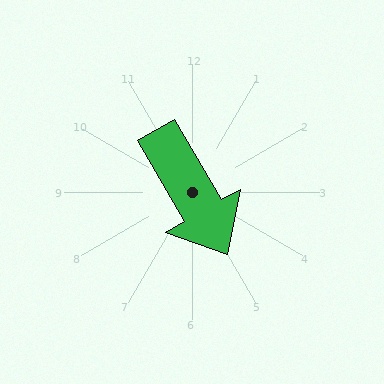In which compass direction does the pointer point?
Southeast.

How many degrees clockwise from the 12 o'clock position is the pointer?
Approximately 150 degrees.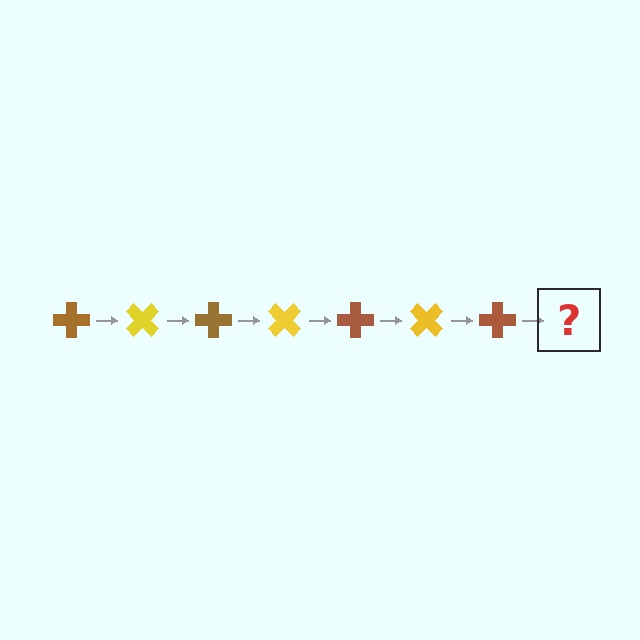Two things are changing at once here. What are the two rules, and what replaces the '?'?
The two rules are that it rotates 45 degrees each step and the color cycles through brown and yellow. The '?' should be a yellow cross, rotated 315 degrees from the start.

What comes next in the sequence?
The next element should be a yellow cross, rotated 315 degrees from the start.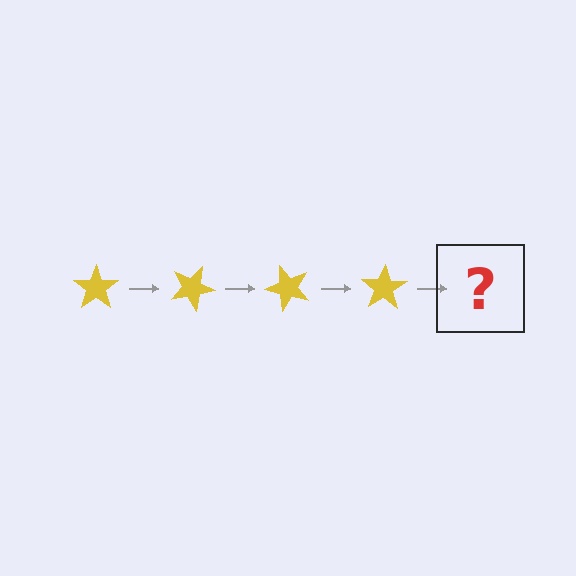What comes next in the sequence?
The next element should be a yellow star rotated 100 degrees.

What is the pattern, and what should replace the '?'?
The pattern is that the star rotates 25 degrees each step. The '?' should be a yellow star rotated 100 degrees.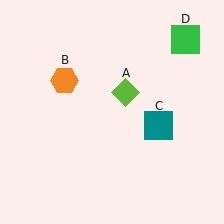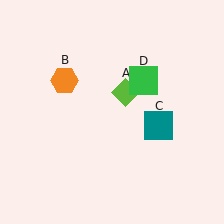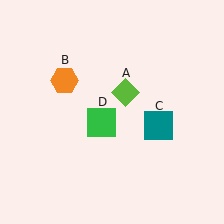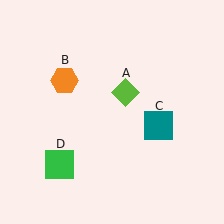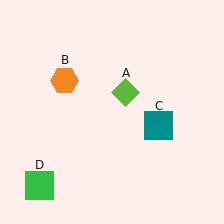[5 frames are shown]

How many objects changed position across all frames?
1 object changed position: green square (object D).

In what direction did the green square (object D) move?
The green square (object D) moved down and to the left.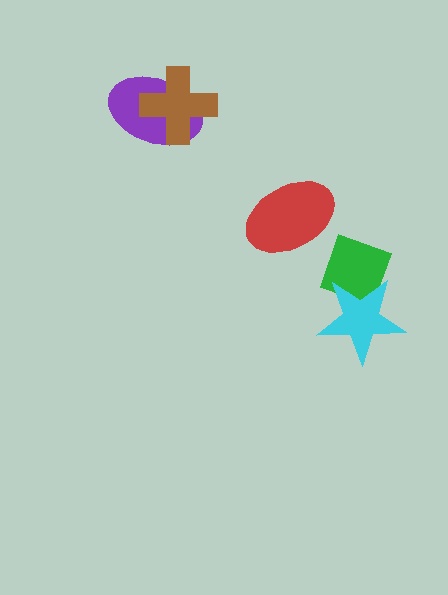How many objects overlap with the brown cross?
1 object overlaps with the brown cross.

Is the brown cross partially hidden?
No, no other shape covers it.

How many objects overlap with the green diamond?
1 object overlaps with the green diamond.